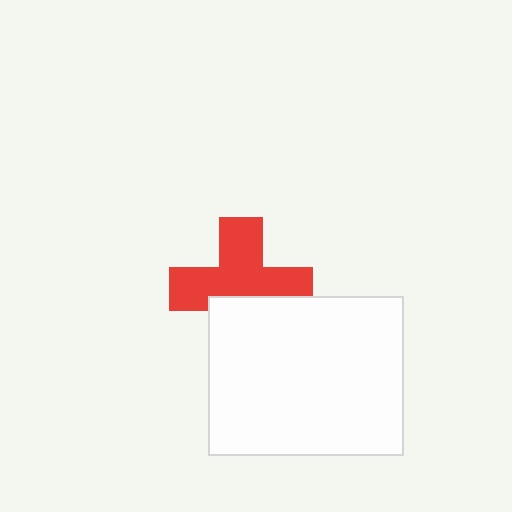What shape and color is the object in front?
The object in front is a white rectangle.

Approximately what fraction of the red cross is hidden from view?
Roughly 36% of the red cross is hidden behind the white rectangle.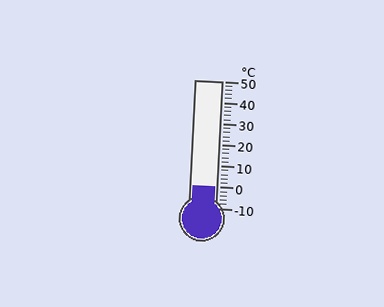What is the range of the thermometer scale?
The thermometer scale ranges from -10°C to 50°C.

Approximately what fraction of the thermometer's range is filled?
The thermometer is filled to approximately 15% of its range.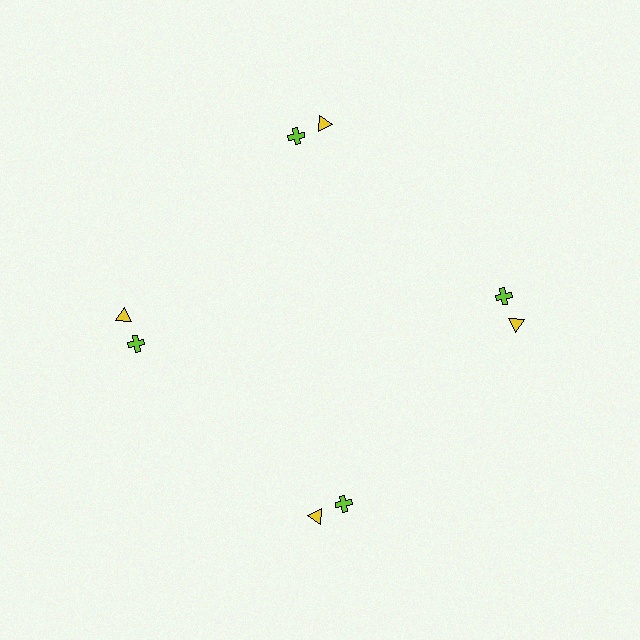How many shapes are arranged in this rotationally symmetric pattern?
There are 8 shapes, arranged in 4 groups of 2.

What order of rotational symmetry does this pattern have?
This pattern has 4-fold rotational symmetry.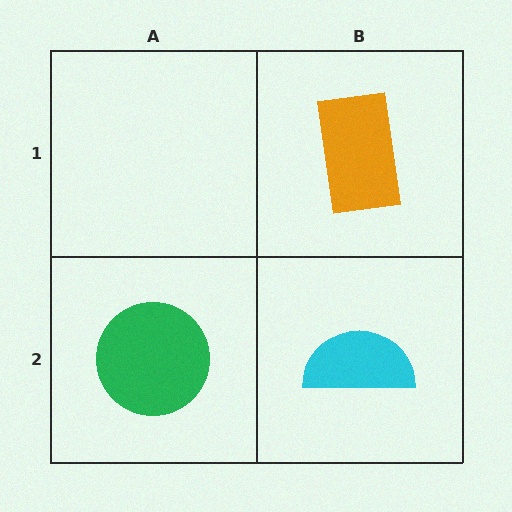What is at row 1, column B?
An orange rectangle.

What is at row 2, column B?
A cyan semicircle.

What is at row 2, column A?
A green circle.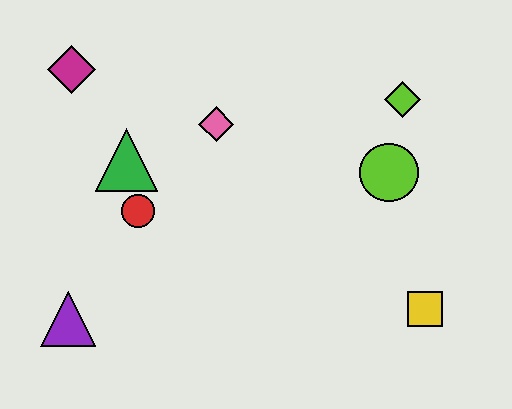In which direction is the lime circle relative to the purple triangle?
The lime circle is to the right of the purple triangle.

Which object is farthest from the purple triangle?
The lime diamond is farthest from the purple triangle.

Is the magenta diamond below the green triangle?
No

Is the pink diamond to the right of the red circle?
Yes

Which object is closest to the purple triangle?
The red circle is closest to the purple triangle.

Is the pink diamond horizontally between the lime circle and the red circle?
Yes